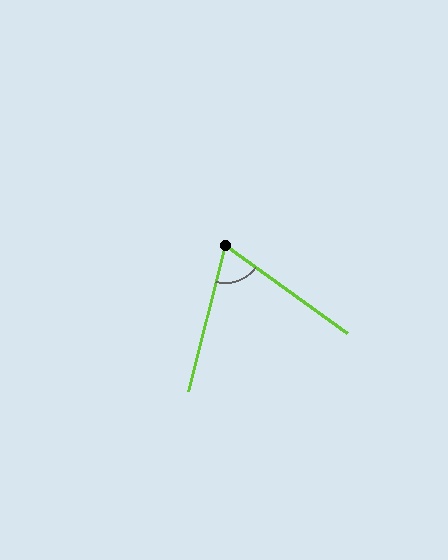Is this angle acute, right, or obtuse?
It is acute.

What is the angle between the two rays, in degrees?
Approximately 68 degrees.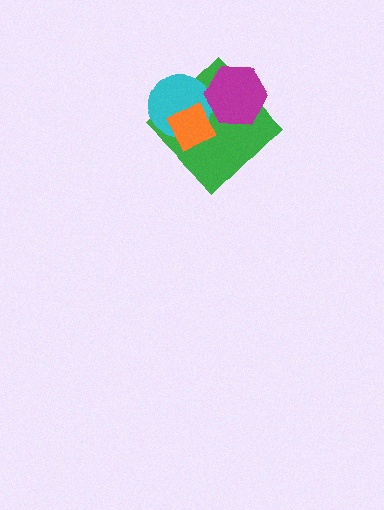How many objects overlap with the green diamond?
3 objects overlap with the green diamond.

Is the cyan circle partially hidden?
Yes, it is partially covered by another shape.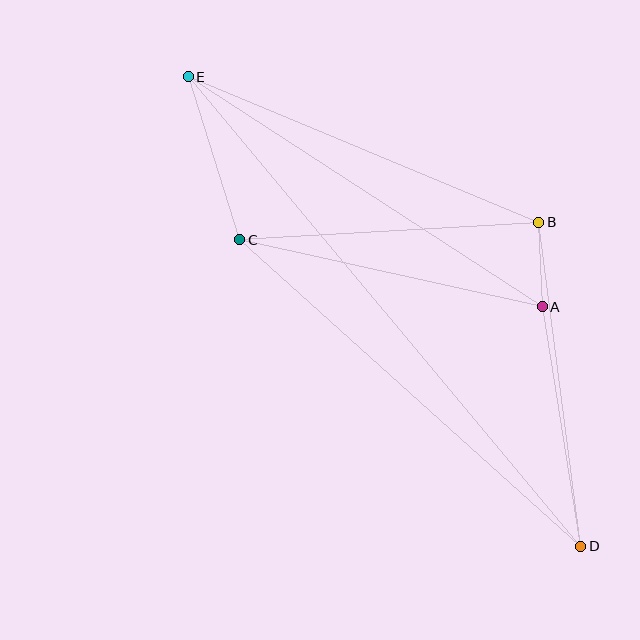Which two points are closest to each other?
Points A and B are closest to each other.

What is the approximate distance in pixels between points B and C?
The distance between B and C is approximately 300 pixels.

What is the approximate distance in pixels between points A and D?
The distance between A and D is approximately 242 pixels.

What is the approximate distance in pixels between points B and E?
The distance between B and E is approximately 380 pixels.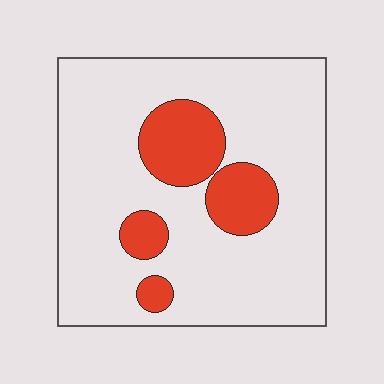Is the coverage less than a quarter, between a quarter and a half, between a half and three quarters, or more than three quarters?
Less than a quarter.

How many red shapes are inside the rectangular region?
4.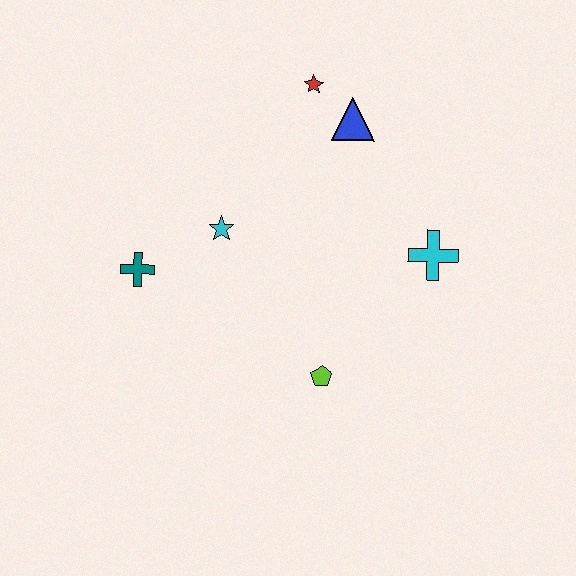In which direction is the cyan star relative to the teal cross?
The cyan star is to the right of the teal cross.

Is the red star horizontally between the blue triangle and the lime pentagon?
No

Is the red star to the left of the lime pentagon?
Yes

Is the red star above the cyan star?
Yes